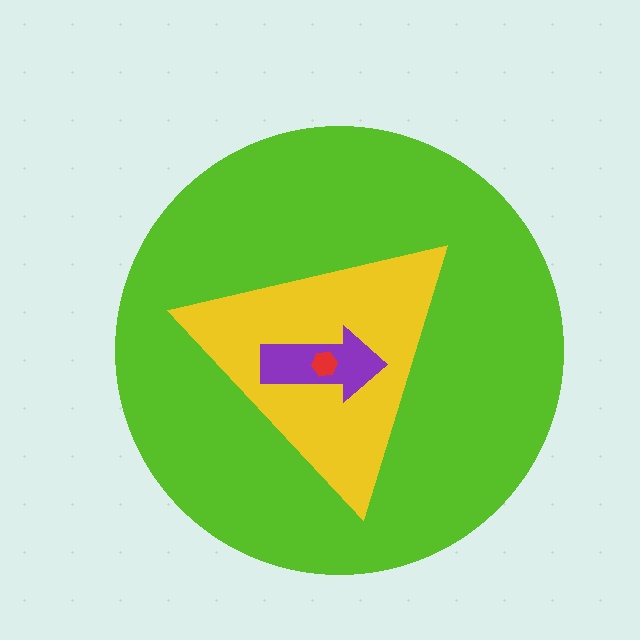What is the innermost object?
The red hexagon.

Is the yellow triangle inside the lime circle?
Yes.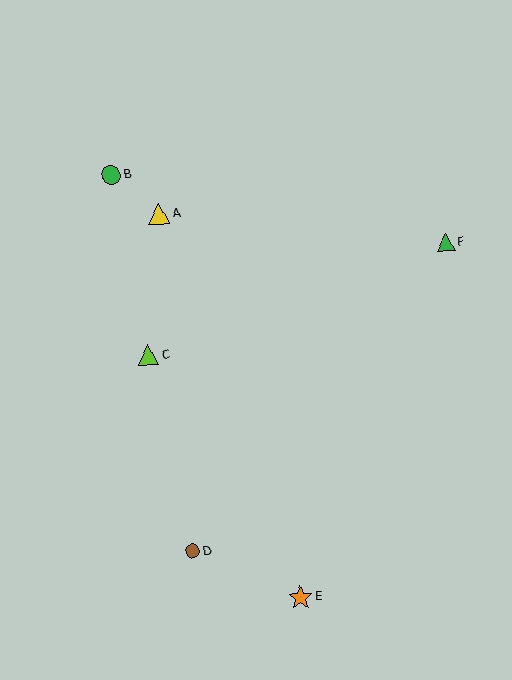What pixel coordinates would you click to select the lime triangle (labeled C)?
Click at (148, 355) to select the lime triangle C.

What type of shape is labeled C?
Shape C is a lime triangle.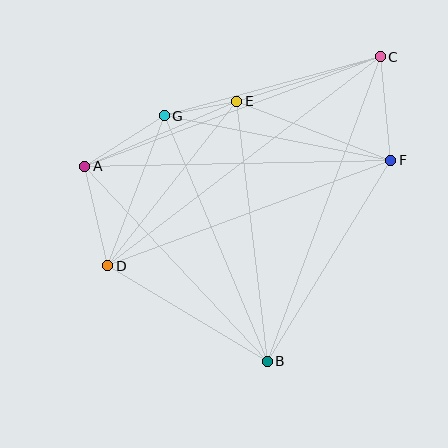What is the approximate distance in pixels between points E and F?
The distance between E and F is approximately 165 pixels.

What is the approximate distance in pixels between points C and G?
The distance between C and G is approximately 224 pixels.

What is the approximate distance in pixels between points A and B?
The distance between A and B is approximately 267 pixels.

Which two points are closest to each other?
Points E and G are closest to each other.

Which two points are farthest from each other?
Points C and D are farthest from each other.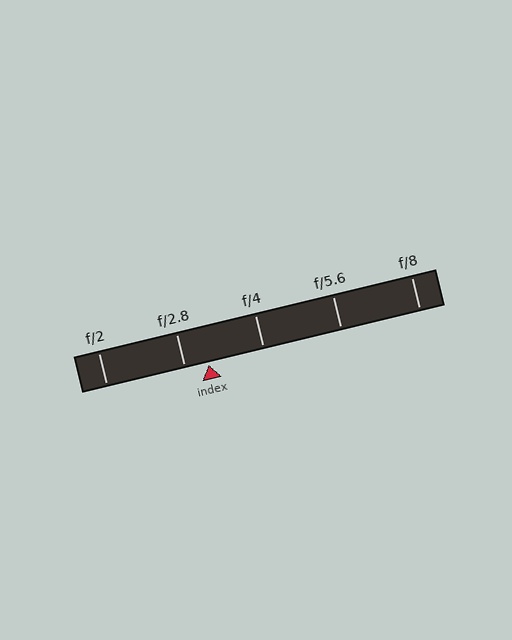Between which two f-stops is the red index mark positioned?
The index mark is between f/2.8 and f/4.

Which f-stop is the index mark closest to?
The index mark is closest to f/2.8.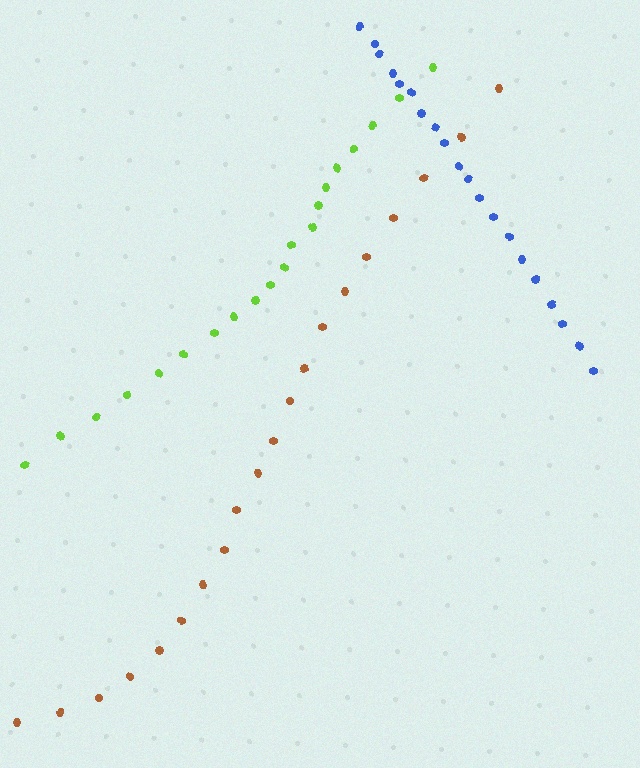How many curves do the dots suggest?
There are 3 distinct paths.